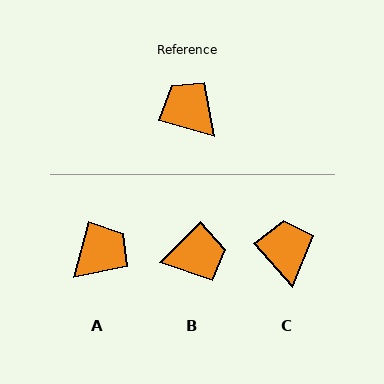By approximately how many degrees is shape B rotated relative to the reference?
Approximately 119 degrees clockwise.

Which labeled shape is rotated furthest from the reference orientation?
B, about 119 degrees away.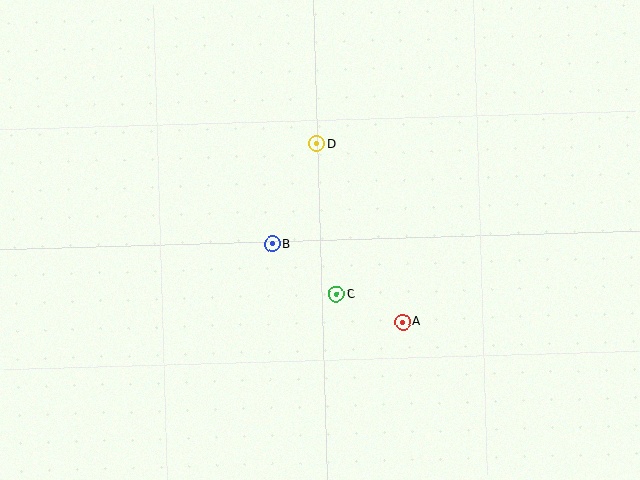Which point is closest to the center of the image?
Point B at (272, 244) is closest to the center.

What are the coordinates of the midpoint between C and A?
The midpoint between C and A is at (370, 308).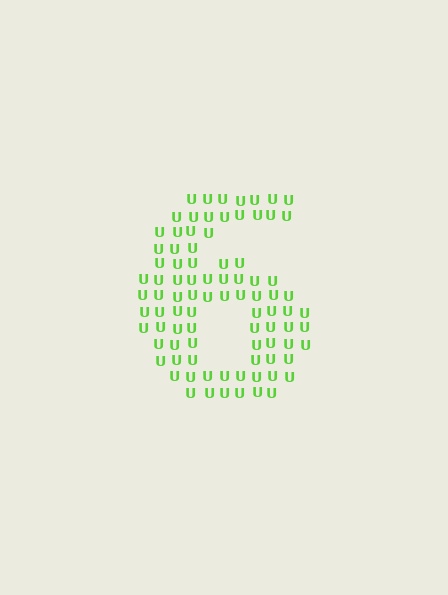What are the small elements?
The small elements are letter U's.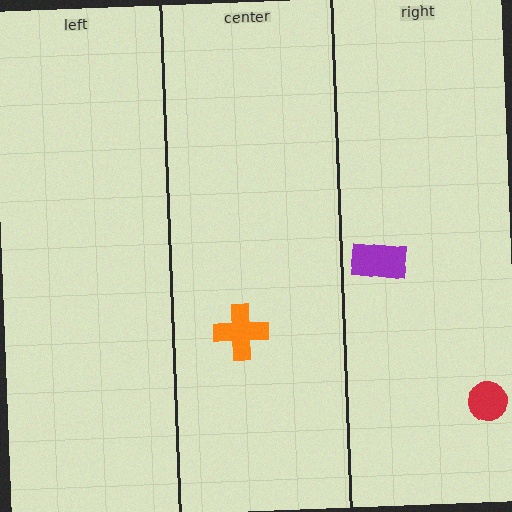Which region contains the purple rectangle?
The right region.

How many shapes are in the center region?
1.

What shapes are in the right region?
The purple rectangle, the red circle.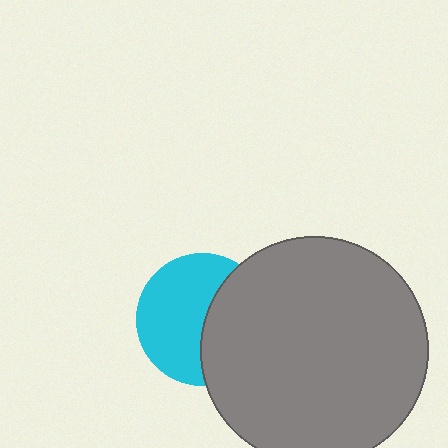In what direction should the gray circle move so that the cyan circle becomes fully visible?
The gray circle should move right. That is the shortest direction to clear the overlap and leave the cyan circle fully visible.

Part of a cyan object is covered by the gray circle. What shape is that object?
It is a circle.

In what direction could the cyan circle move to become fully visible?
The cyan circle could move left. That would shift it out from behind the gray circle entirely.